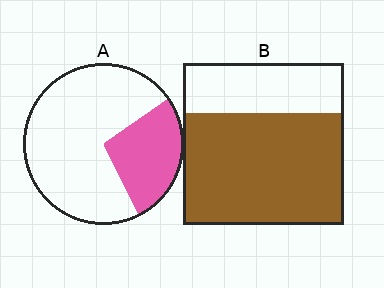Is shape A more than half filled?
No.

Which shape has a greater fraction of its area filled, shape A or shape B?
Shape B.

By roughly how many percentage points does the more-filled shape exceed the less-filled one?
By roughly 40 percentage points (B over A).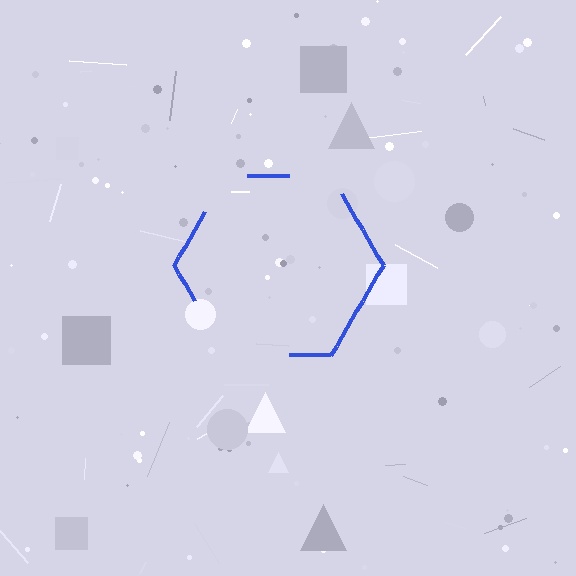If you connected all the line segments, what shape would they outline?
They would outline a hexagon.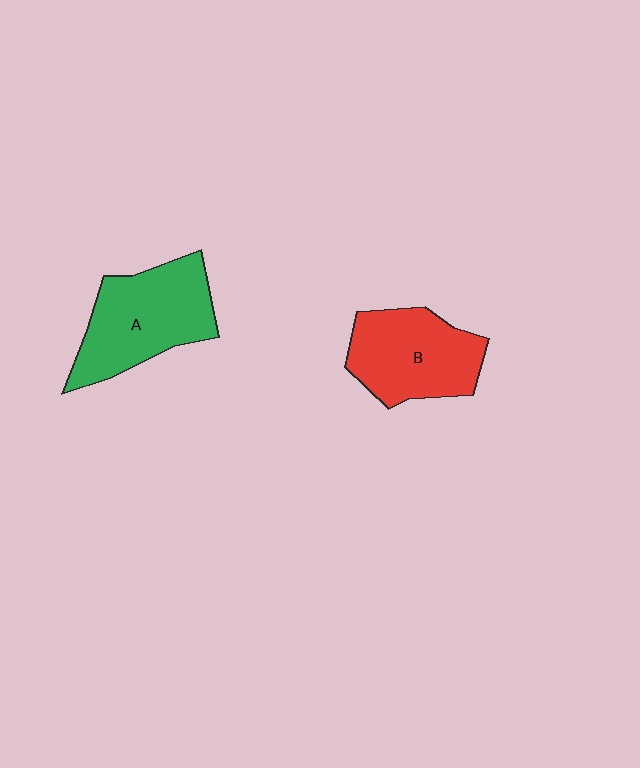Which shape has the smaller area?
Shape B (red).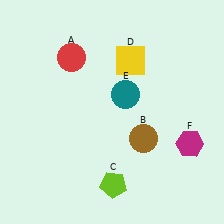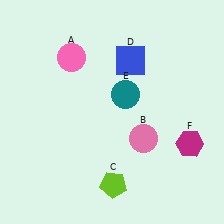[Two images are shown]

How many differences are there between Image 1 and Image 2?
There are 3 differences between the two images.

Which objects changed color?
A changed from red to pink. B changed from brown to pink. D changed from yellow to blue.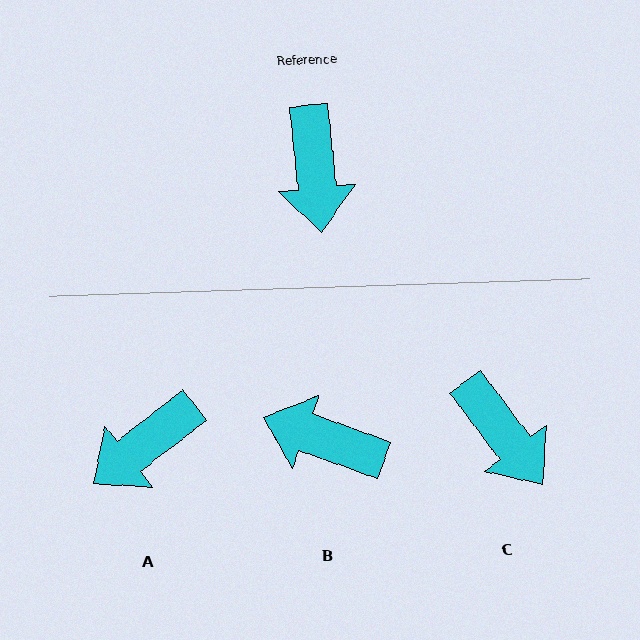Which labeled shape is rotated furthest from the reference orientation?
B, about 116 degrees away.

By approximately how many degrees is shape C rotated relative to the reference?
Approximately 31 degrees counter-clockwise.